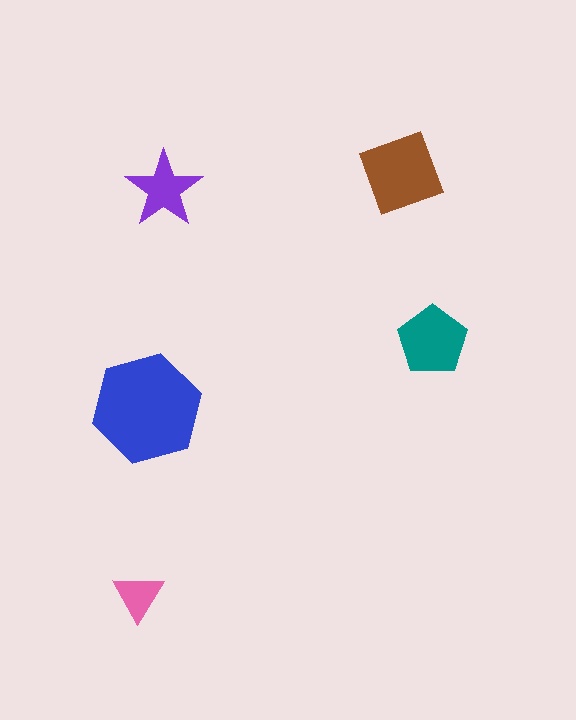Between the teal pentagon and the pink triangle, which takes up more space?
The teal pentagon.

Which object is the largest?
The blue hexagon.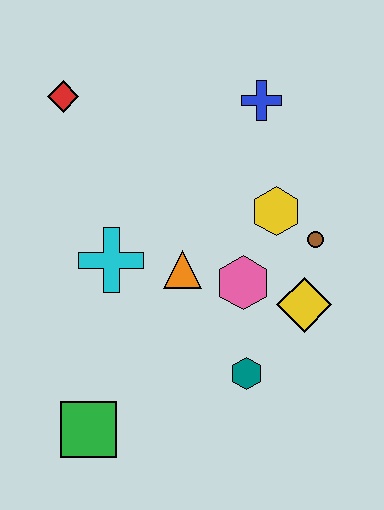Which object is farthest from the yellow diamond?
The red diamond is farthest from the yellow diamond.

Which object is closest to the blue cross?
The yellow hexagon is closest to the blue cross.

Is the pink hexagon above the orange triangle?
No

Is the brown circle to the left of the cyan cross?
No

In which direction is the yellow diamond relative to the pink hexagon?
The yellow diamond is to the right of the pink hexagon.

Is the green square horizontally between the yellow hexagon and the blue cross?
No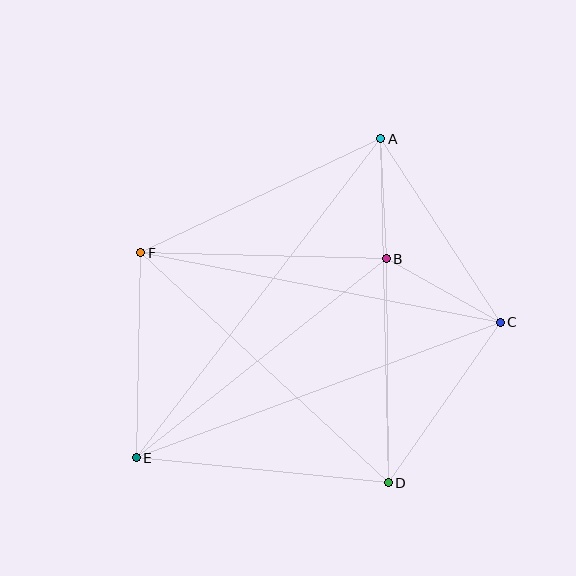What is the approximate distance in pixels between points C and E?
The distance between C and E is approximately 388 pixels.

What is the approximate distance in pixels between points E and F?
The distance between E and F is approximately 205 pixels.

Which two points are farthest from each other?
Points A and E are farthest from each other.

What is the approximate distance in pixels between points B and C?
The distance between B and C is approximately 131 pixels.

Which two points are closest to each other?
Points A and B are closest to each other.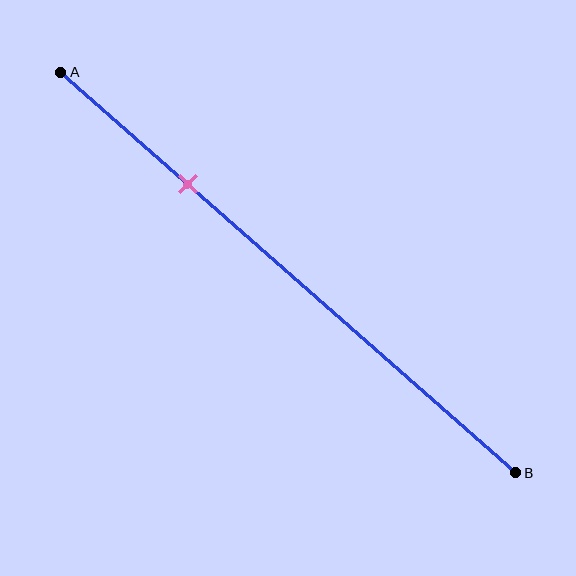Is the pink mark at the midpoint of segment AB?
No, the mark is at about 30% from A, not at the 50% midpoint.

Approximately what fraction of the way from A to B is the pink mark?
The pink mark is approximately 30% of the way from A to B.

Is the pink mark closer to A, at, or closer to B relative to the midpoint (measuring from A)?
The pink mark is closer to point A than the midpoint of segment AB.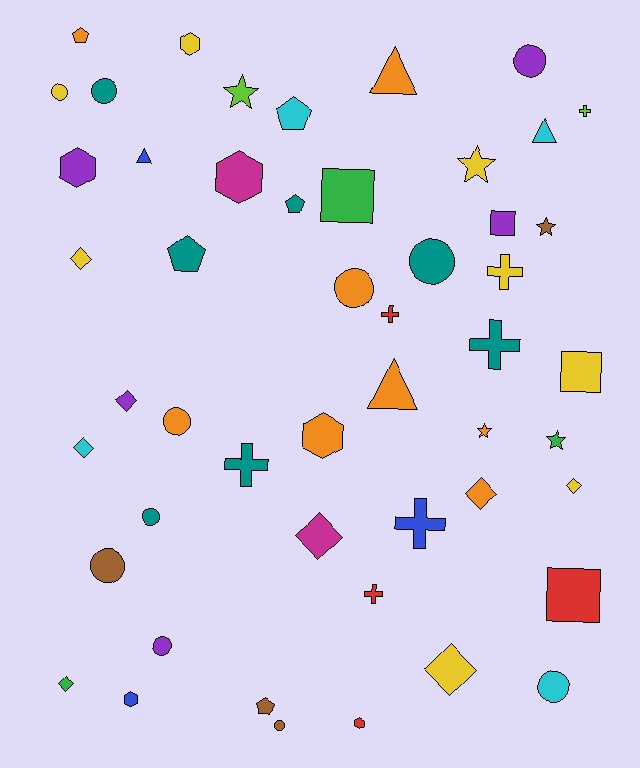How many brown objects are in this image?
There are 4 brown objects.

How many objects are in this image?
There are 50 objects.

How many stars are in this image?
There are 5 stars.